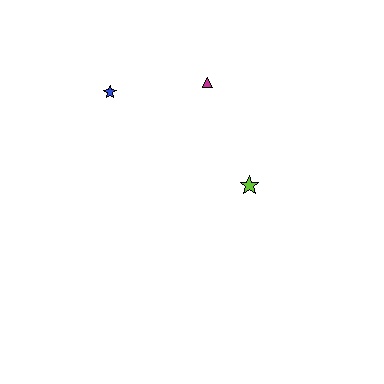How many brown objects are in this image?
There are no brown objects.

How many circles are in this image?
There are no circles.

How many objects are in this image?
There are 3 objects.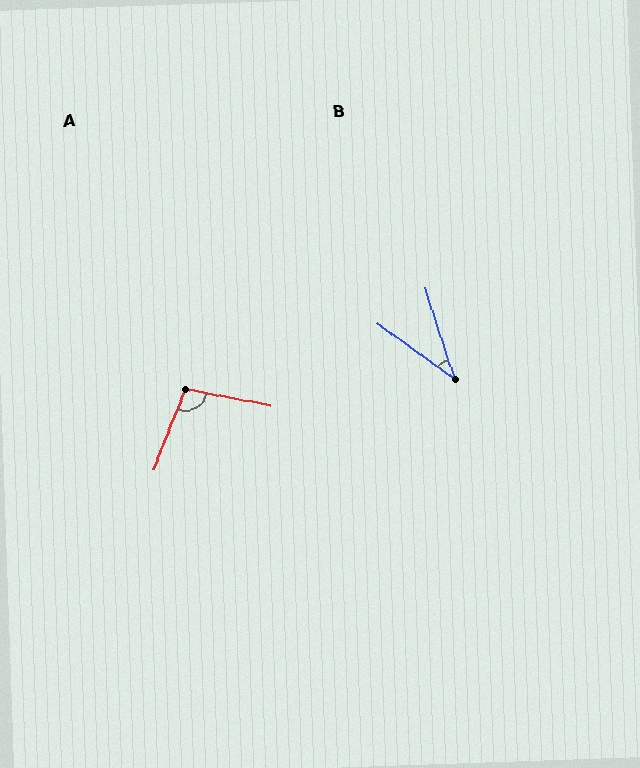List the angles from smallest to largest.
B (36°), A (101°).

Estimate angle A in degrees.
Approximately 101 degrees.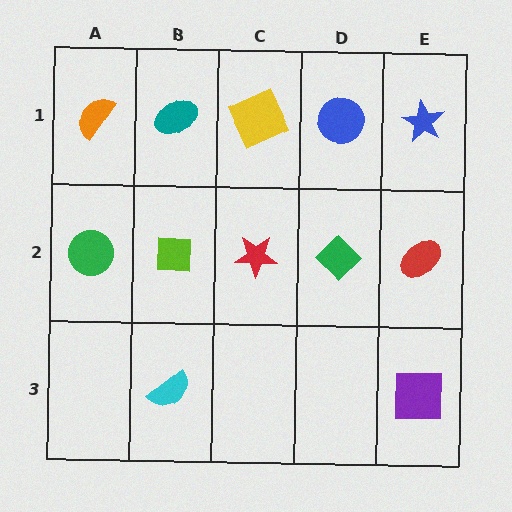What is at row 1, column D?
A blue circle.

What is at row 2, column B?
A lime square.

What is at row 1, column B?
A teal ellipse.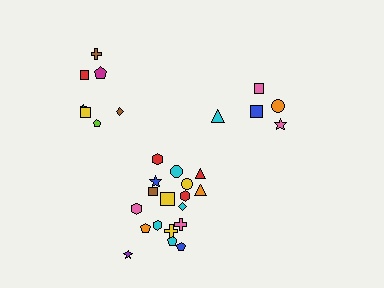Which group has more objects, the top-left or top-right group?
The top-left group.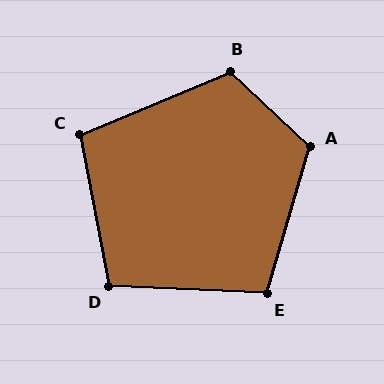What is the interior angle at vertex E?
Approximately 104 degrees (obtuse).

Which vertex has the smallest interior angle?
C, at approximately 102 degrees.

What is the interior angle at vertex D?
Approximately 103 degrees (obtuse).